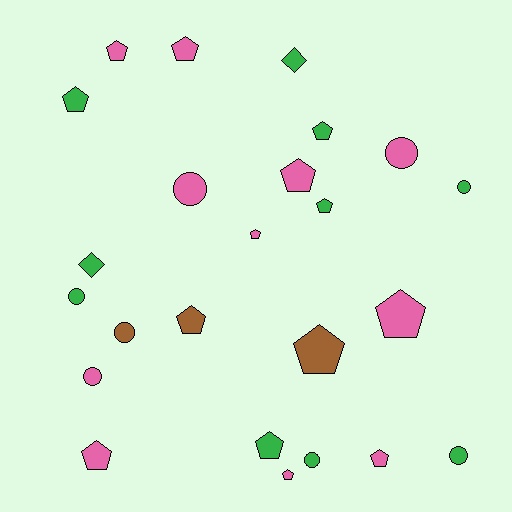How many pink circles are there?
There are 3 pink circles.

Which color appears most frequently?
Pink, with 11 objects.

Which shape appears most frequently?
Pentagon, with 14 objects.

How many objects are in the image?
There are 24 objects.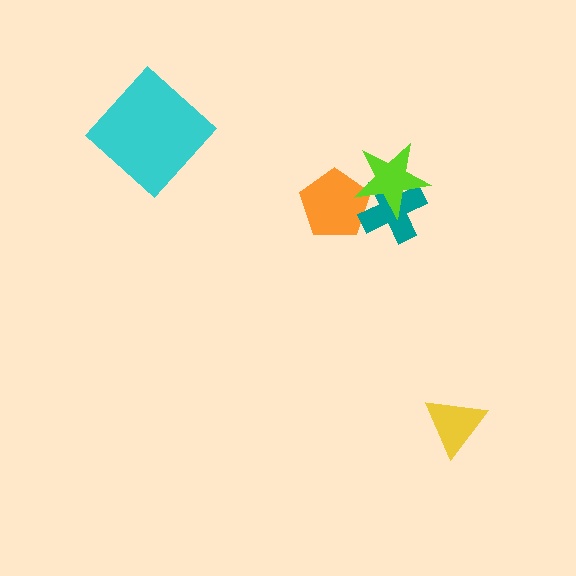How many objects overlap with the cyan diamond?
0 objects overlap with the cyan diamond.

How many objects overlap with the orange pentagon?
2 objects overlap with the orange pentagon.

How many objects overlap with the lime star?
2 objects overlap with the lime star.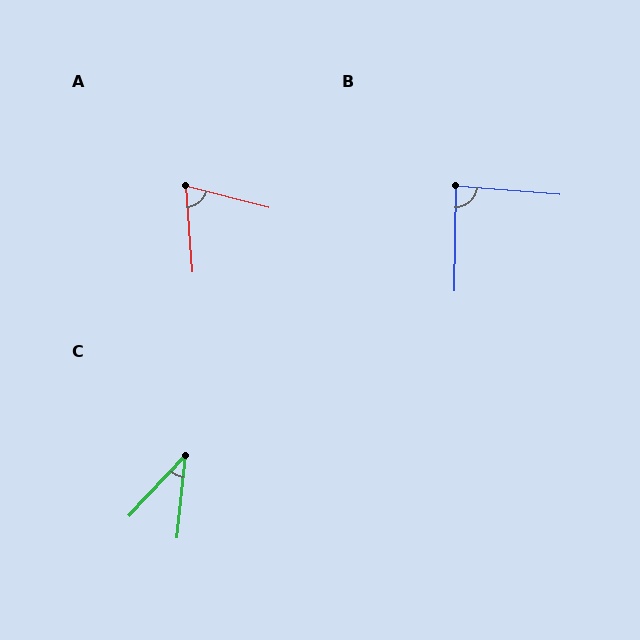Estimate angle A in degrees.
Approximately 72 degrees.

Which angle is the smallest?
C, at approximately 37 degrees.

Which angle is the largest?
B, at approximately 86 degrees.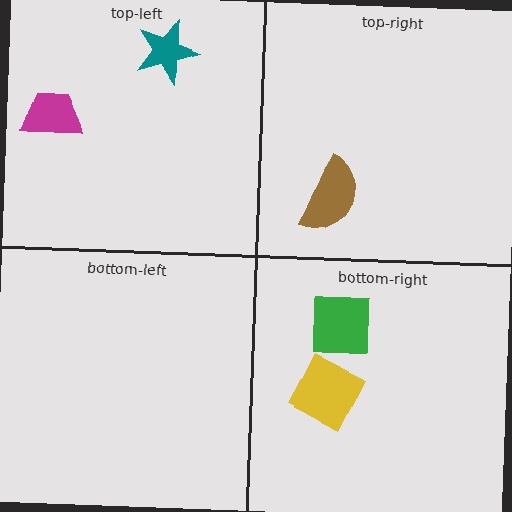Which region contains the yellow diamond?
The bottom-right region.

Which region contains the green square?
The bottom-right region.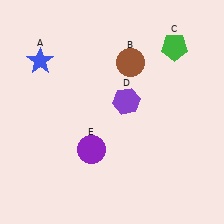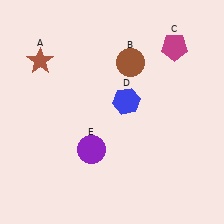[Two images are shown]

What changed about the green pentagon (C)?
In Image 1, C is green. In Image 2, it changed to magenta.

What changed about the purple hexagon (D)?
In Image 1, D is purple. In Image 2, it changed to blue.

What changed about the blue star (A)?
In Image 1, A is blue. In Image 2, it changed to brown.